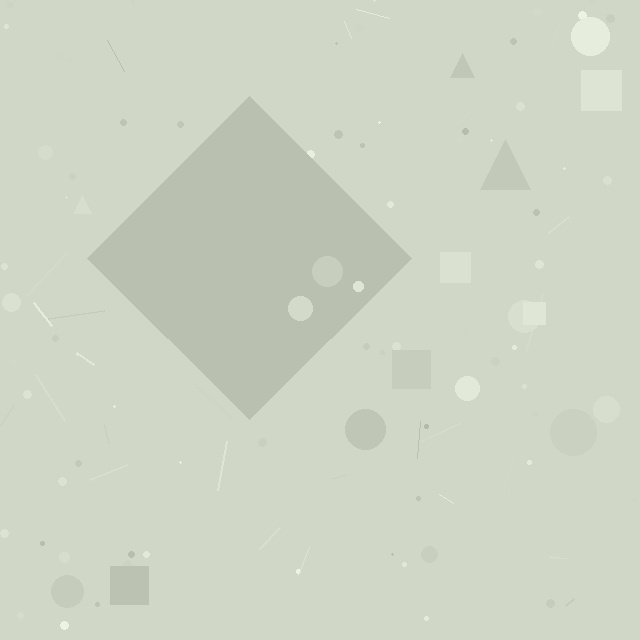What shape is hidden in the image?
A diamond is hidden in the image.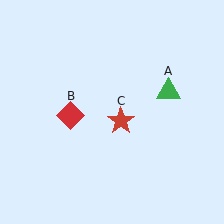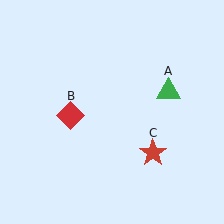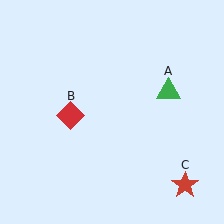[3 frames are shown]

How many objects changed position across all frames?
1 object changed position: red star (object C).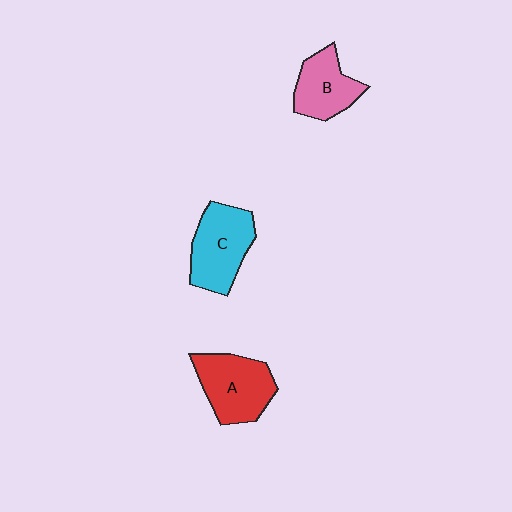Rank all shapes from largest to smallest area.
From largest to smallest: C (cyan), A (red), B (pink).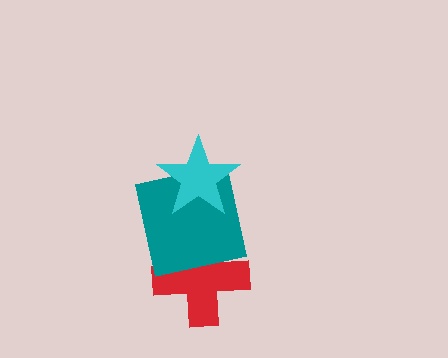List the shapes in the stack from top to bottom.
From top to bottom: the cyan star, the teal square, the red cross.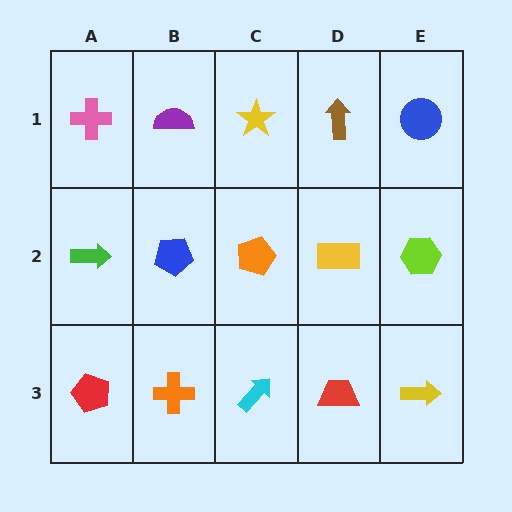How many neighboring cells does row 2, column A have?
3.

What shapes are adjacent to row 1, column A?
A green arrow (row 2, column A), a purple semicircle (row 1, column B).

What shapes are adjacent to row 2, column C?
A yellow star (row 1, column C), a cyan arrow (row 3, column C), a blue pentagon (row 2, column B), a yellow rectangle (row 2, column D).